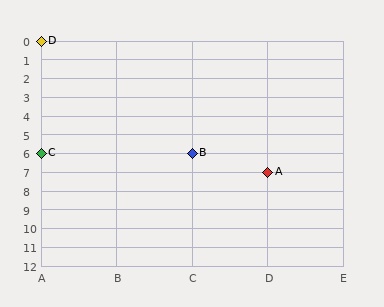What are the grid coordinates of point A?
Point A is at grid coordinates (D, 7).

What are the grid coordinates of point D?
Point D is at grid coordinates (A, 0).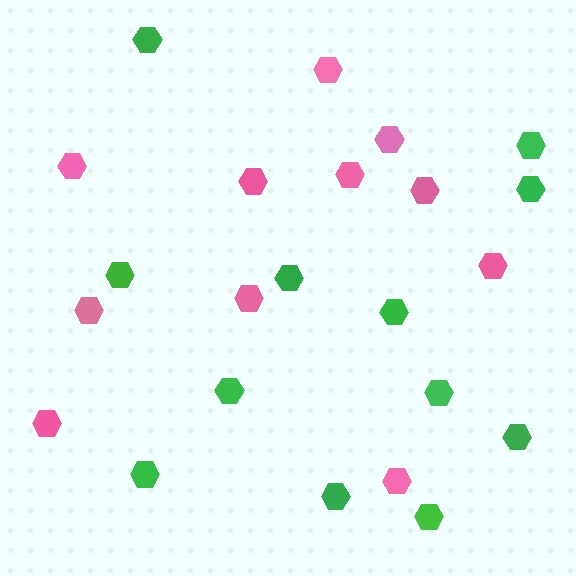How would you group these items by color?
There are 2 groups: one group of green hexagons (12) and one group of pink hexagons (11).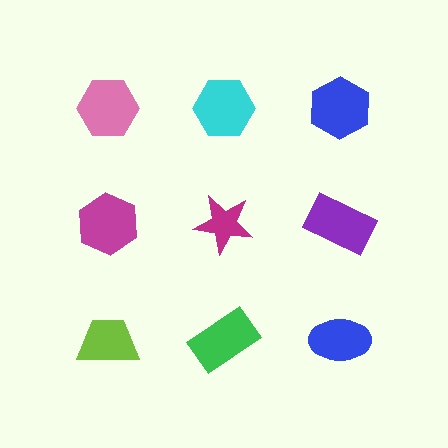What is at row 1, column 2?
A cyan hexagon.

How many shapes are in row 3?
3 shapes.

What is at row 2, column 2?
A magenta star.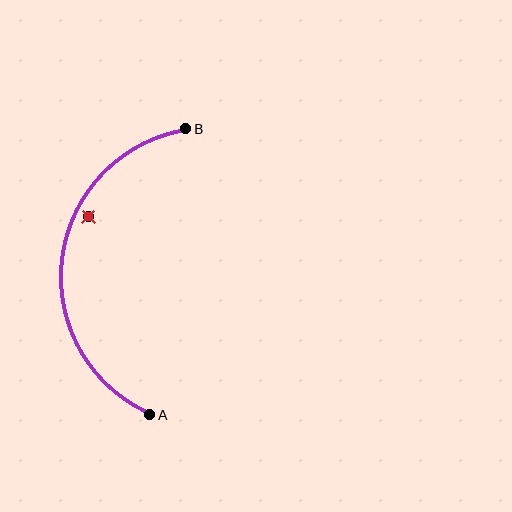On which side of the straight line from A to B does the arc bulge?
The arc bulges to the left of the straight line connecting A and B.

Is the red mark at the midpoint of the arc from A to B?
No — the red mark does not lie on the arc at all. It sits slightly inside the curve.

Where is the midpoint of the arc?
The arc midpoint is the point on the curve farthest from the straight line joining A and B. It sits to the left of that line.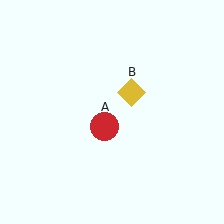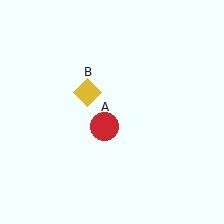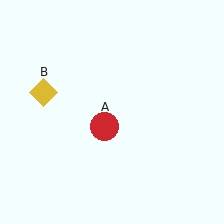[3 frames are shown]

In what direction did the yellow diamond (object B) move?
The yellow diamond (object B) moved left.